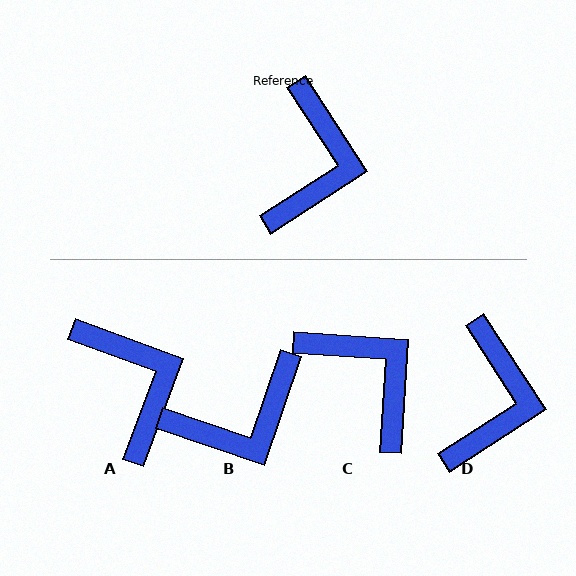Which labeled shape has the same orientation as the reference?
D.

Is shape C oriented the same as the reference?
No, it is off by about 53 degrees.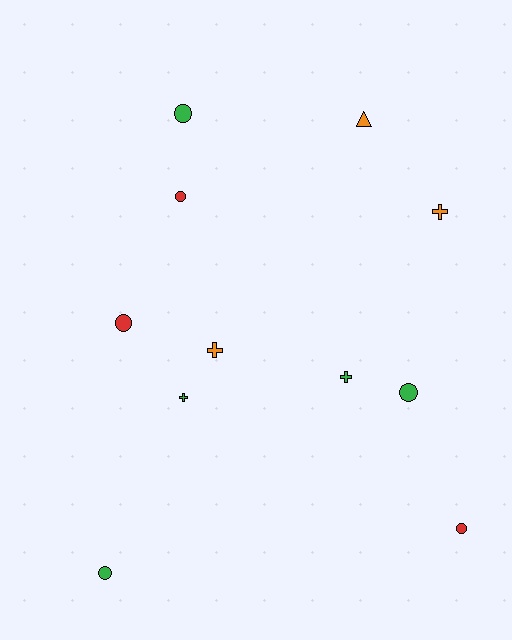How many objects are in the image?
There are 11 objects.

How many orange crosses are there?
There are 2 orange crosses.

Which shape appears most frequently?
Circle, with 6 objects.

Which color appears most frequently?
Green, with 5 objects.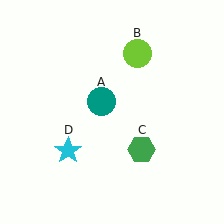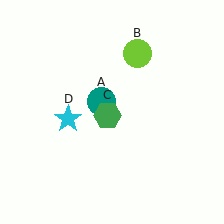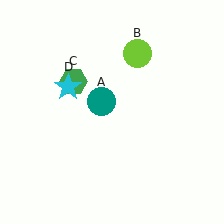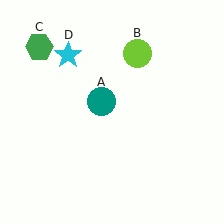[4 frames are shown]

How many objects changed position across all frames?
2 objects changed position: green hexagon (object C), cyan star (object D).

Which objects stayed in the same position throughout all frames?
Teal circle (object A) and lime circle (object B) remained stationary.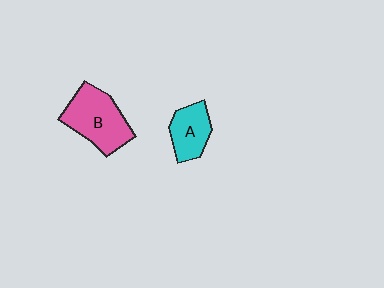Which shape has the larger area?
Shape B (pink).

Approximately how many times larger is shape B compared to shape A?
Approximately 1.6 times.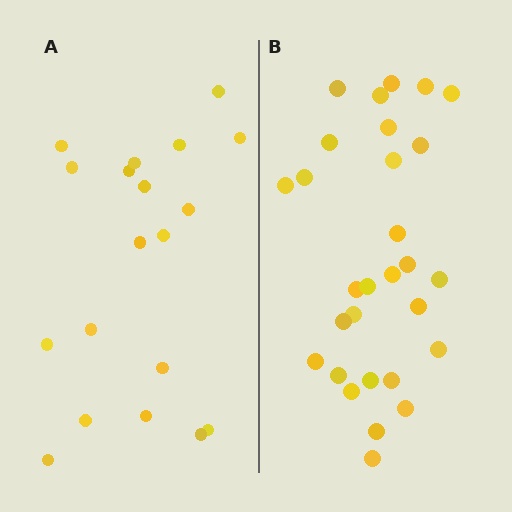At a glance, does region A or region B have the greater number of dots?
Region B (the right region) has more dots.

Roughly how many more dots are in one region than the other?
Region B has roughly 10 or so more dots than region A.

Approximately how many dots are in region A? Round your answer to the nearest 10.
About 20 dots. (The exact count is 19, which rounds to 20.)